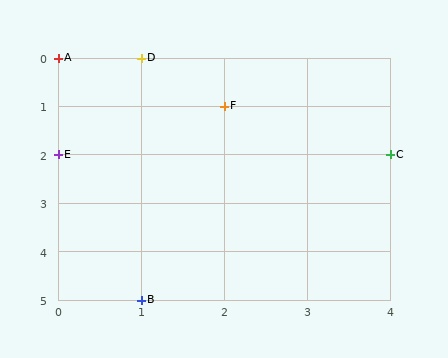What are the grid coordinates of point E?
Point E is at grid coordinates (0, 2).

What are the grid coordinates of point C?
Point C is at grid coordinates (4, 2).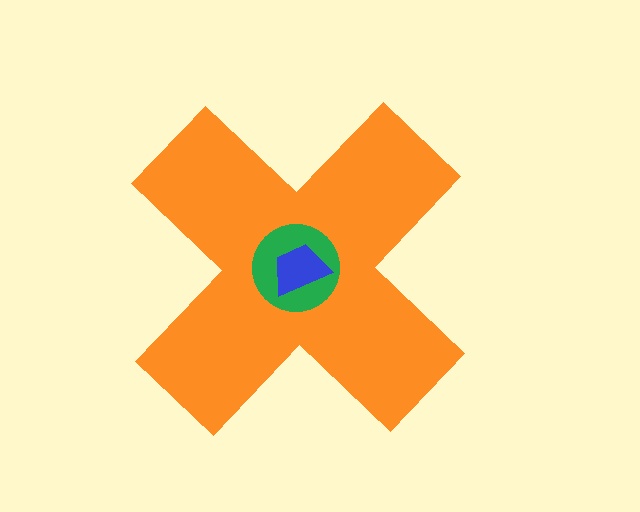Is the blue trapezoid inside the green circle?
Yes.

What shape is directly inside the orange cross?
The green circle.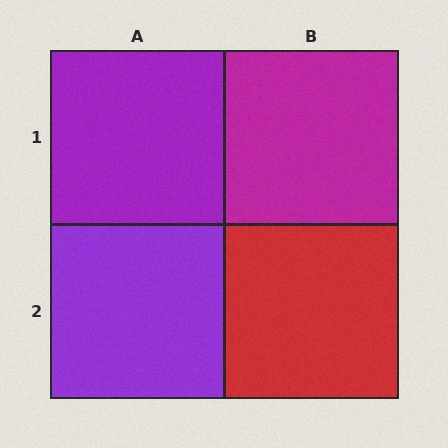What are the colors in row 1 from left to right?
Purple, magenta.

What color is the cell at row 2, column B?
Red.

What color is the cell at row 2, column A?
Purple.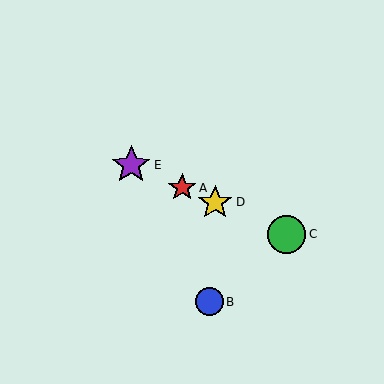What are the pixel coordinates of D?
Object D is at (215, 203).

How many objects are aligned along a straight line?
4 objects (A, C, D, E) are aligned along a straight line.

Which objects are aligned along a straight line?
Objects A, C, D, E are aligned along a straight line.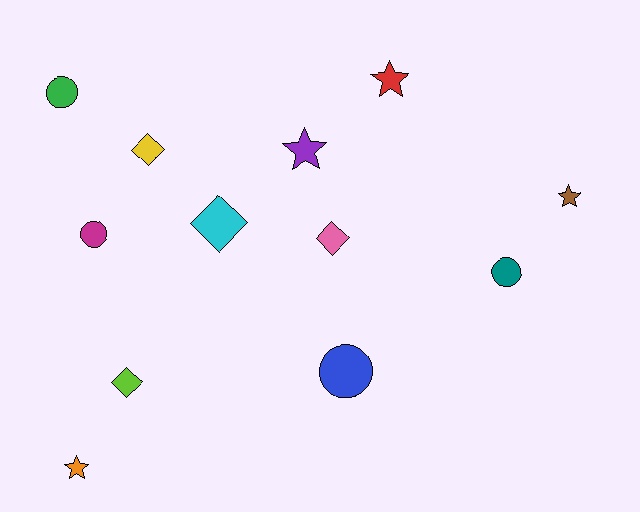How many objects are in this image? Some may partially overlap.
There are 12 objects.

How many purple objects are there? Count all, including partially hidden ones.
There is 1 purple object.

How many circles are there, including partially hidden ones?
There are 4 circles.